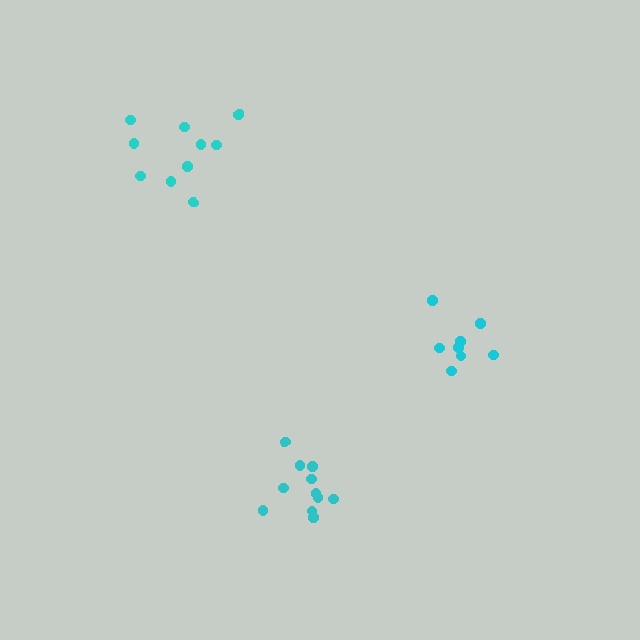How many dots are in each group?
Group 1: 11 dots, Group 2: 8 dots, Group 3: 10 dots (29 total).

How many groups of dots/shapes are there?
There are 3 groups.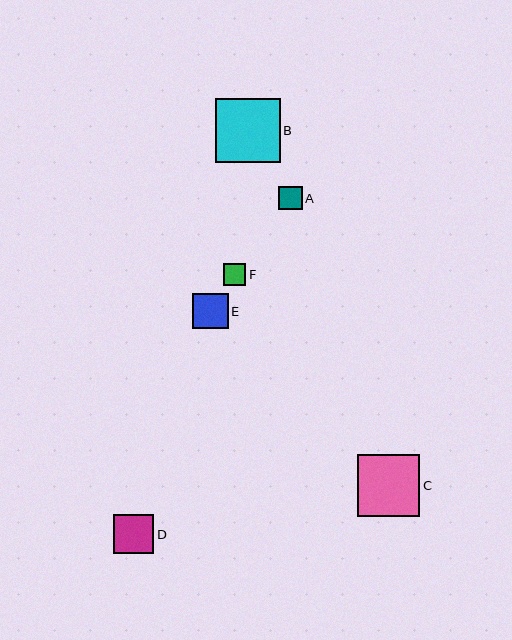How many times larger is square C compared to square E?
Square C is approximately 1.7 times the size of square E.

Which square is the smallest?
Square F is the smallest with a size of approximately 22 pixels.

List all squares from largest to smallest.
From largest to smallest: B, C, D, E, A, F.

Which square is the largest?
Square B is the largest with a size of approximately 64 pixels.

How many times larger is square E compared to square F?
Square E is approximately 1.6 times the size of square F.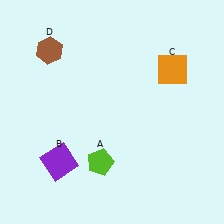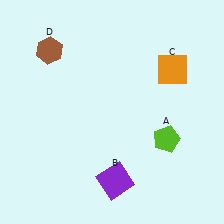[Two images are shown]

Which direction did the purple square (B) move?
The purple square (B) moved right.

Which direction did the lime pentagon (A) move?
The lime pentagon (A) moved right.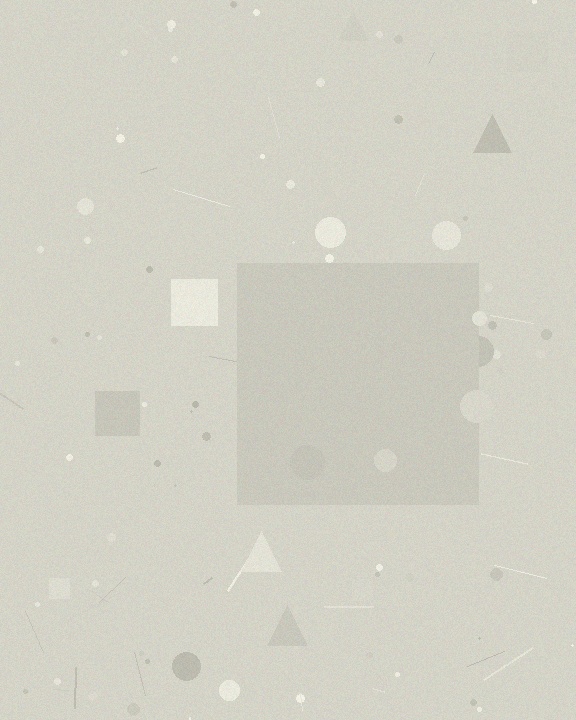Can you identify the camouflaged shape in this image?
The camouflaged shape is a square.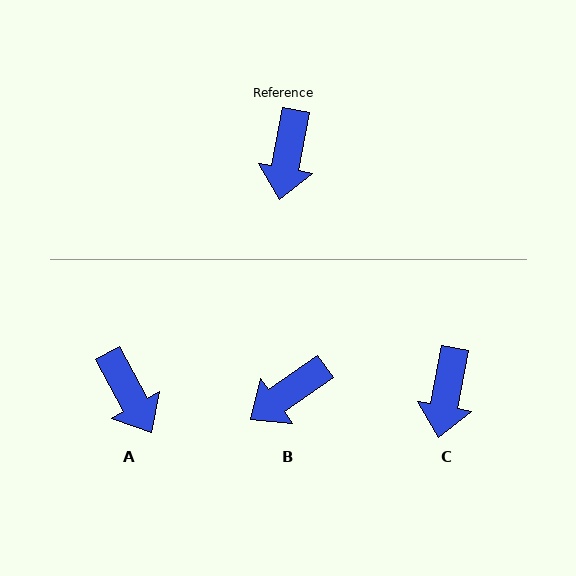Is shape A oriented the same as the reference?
No, it is off by about 40 degrees.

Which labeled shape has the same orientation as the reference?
C.